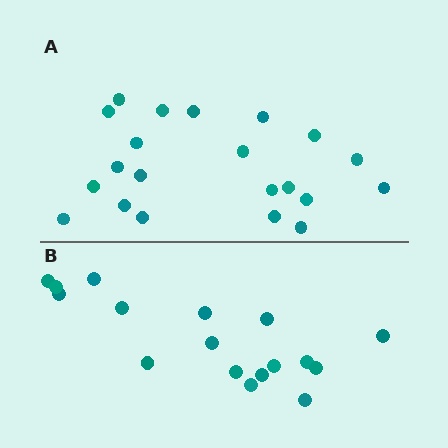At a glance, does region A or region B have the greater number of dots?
Region A (the top region) has more dots.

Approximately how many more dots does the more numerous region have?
Region A has about 4 more dots than region B.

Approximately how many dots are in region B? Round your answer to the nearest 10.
About 20 dots. (The exact count is 17, which rounds to 20.)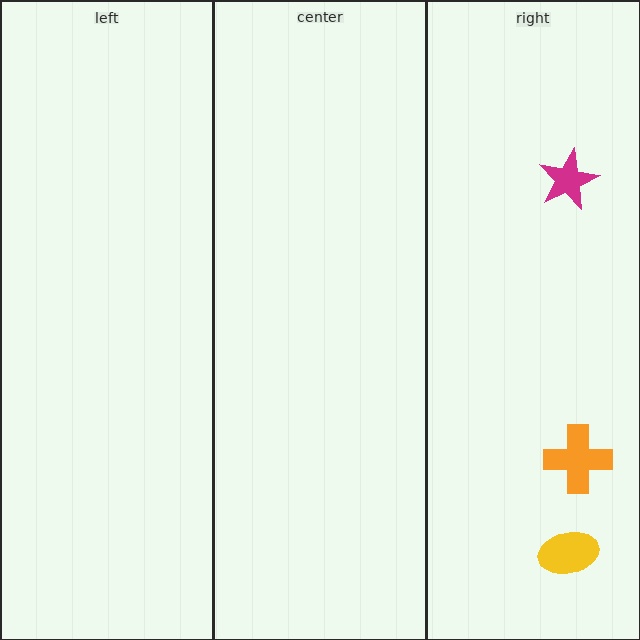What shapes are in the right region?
The yellow ellipse, the orange cross, the magenta star.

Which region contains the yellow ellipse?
The right region.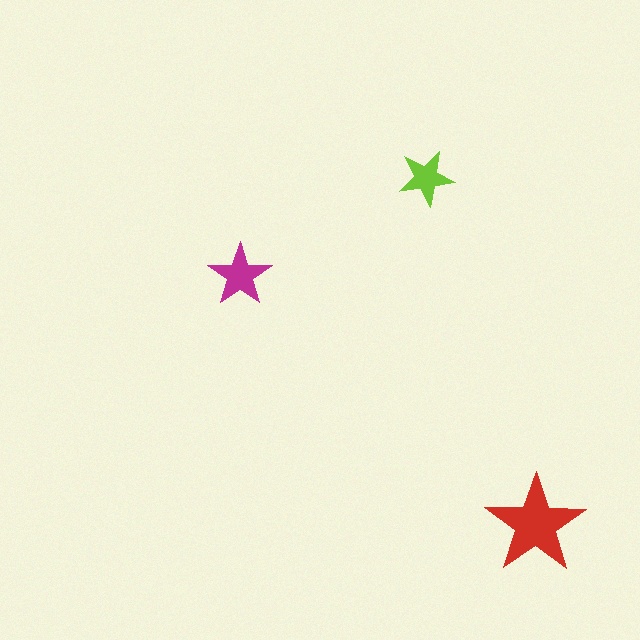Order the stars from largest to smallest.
the red one, the magenta one, the lime one.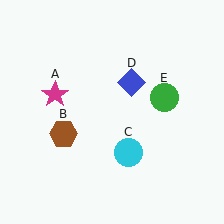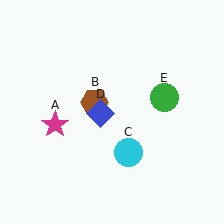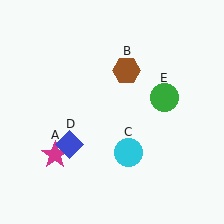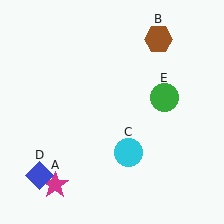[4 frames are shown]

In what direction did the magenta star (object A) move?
The magenta star (object A) moved down.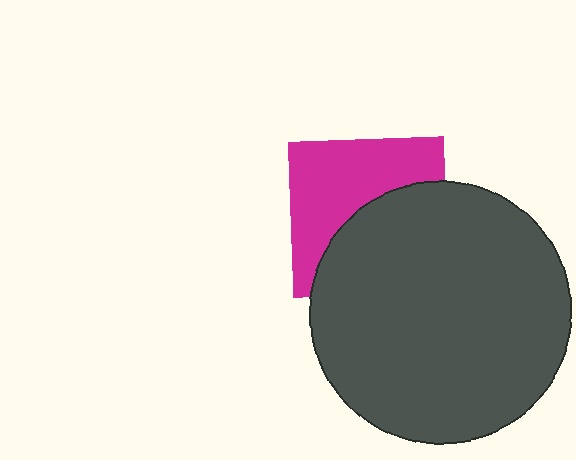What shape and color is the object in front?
The object in front is a dark gray circle.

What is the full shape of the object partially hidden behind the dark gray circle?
The partially hidden object is a magenta square.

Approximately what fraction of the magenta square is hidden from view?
Roughly 50% of the magenta square is hidden behind the dark gray circle.